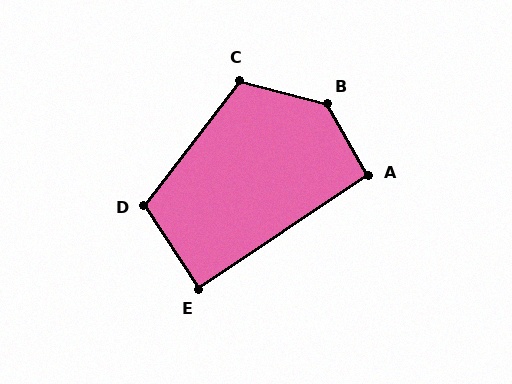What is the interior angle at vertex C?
Approximately 112 degrees (obtuse).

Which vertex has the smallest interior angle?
E, at approximately 89 degrees.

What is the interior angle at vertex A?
Approximately 94 degrees (approximately right).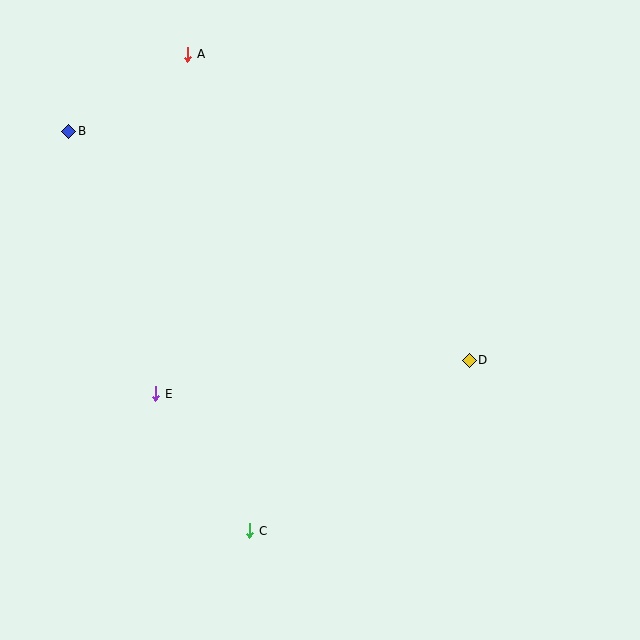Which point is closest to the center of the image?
Point D at (469, 360) is closest to the center.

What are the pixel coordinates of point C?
Point C is at (250, 531).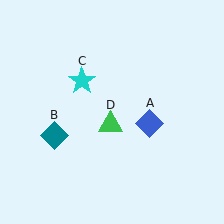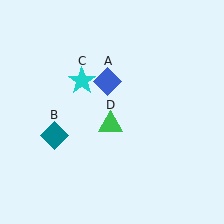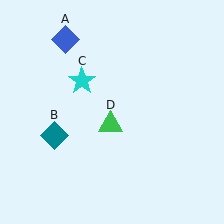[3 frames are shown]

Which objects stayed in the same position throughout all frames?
Teal diamond (object B) and cyan star (object C) and green triangle (object D) remained stationary.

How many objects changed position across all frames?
1 object changed position: blue diamond (object A).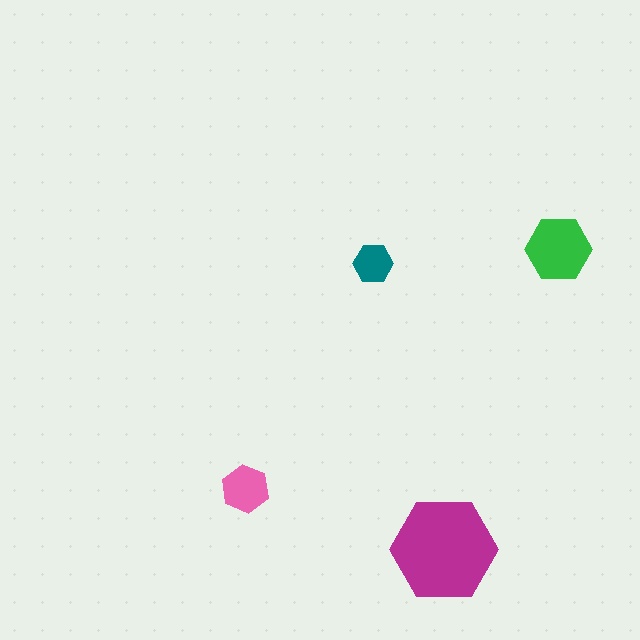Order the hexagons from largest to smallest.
the magenta one, the green one, the pink one, the teal one.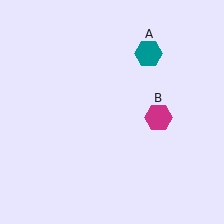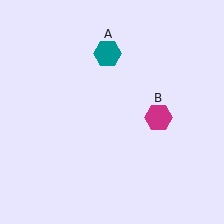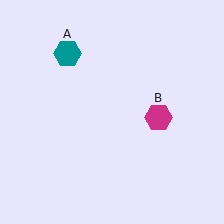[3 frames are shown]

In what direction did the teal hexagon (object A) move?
The teal hexagon (object A) moved left.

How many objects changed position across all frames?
1 object changed position: teal hexagon (object A).